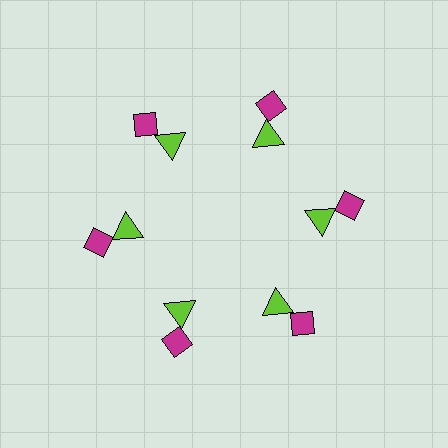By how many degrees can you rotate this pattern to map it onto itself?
The pattern maps onto itself every 60 degrees of rotation.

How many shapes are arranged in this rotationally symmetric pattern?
There are 12 shapes, arranged in 6 groups of 2.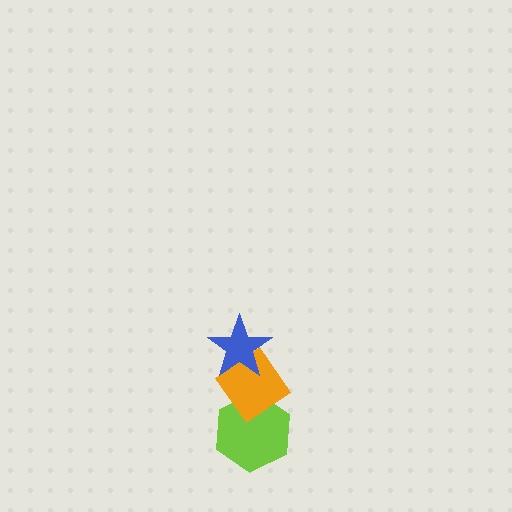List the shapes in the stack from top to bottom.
From top to bottom: the blue star, the orange diamond, the lime hexagon.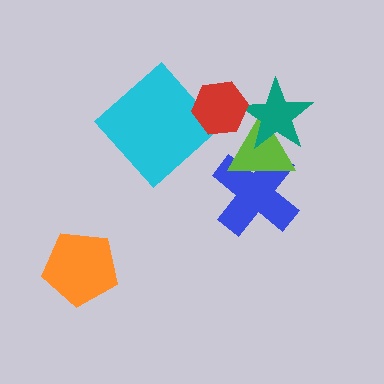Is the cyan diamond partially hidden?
Yes, it is partially covered by another shape.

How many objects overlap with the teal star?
2 objects overlap with the teal star.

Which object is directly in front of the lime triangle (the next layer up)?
The teal star is directly in front of the lime triangle.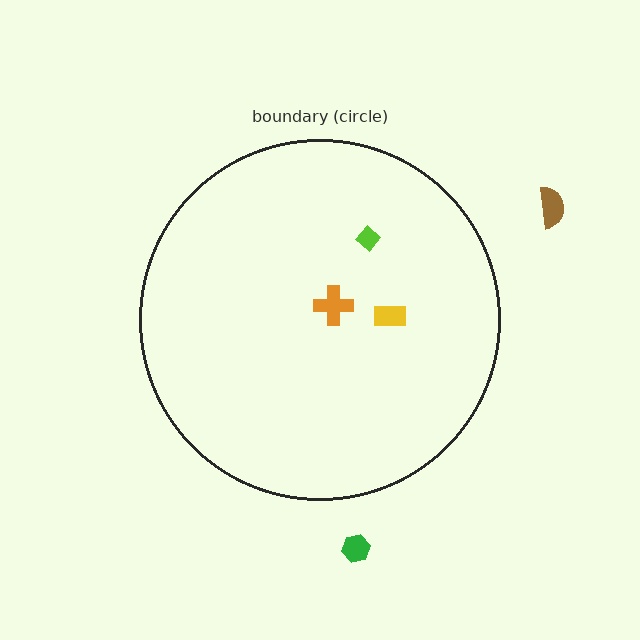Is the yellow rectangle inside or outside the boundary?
Inside.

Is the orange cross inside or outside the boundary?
Inside.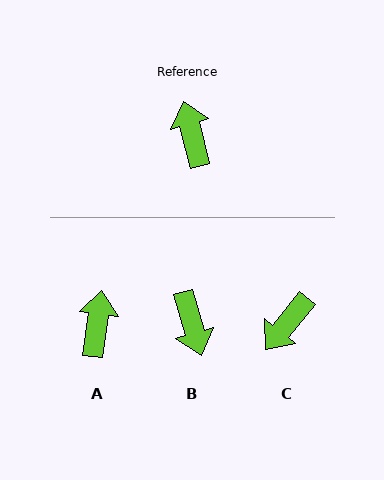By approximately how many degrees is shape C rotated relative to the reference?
Approximately 126 degrees counter-clockwise.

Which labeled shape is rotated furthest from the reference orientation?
B, about 178 degrees away.